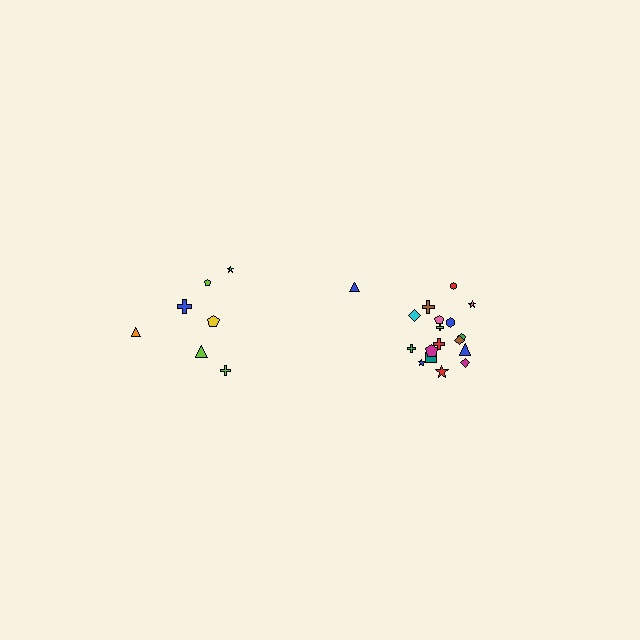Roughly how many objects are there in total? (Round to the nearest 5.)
Roughly 25 objects in total.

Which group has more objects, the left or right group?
The right group.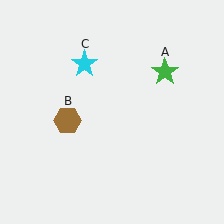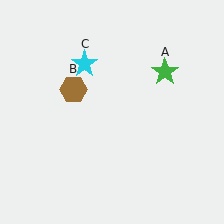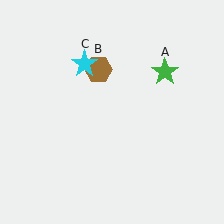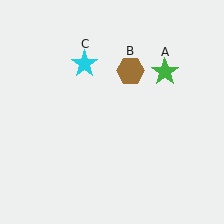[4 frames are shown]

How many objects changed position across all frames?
1 object changed position: brown hexagon (object B).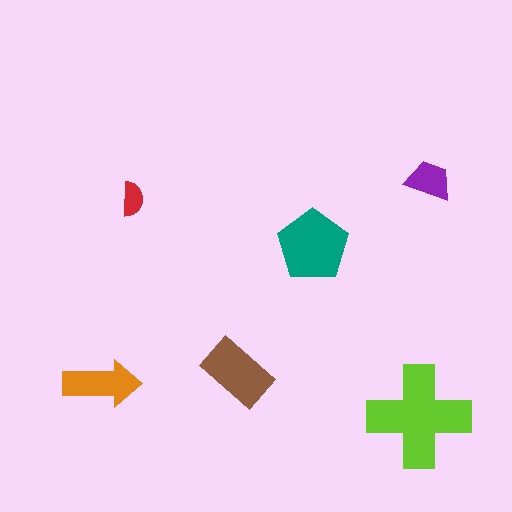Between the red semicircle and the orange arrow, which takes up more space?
The orange arrow.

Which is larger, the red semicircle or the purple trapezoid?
The purple trapezoid.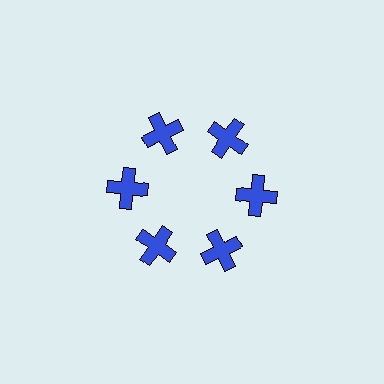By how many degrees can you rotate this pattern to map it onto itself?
The pattern maps onto itself every 60 degrees of rotation.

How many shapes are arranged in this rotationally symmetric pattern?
There are 6 shapes, arranged in 6 groups of 1.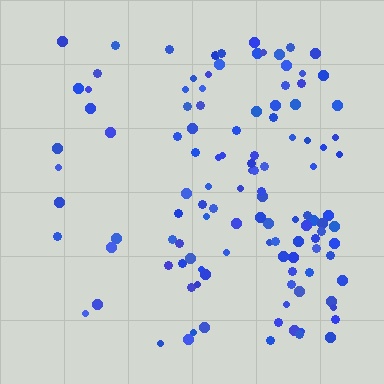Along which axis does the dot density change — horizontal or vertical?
Horizontal.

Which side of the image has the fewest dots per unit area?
The left.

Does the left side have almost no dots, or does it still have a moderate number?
Still a moderate number, just noticeably fewer than the right.